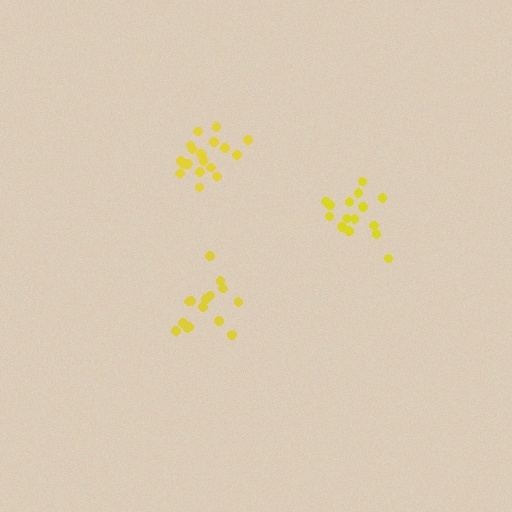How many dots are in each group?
Group 1: 15 dots, Group 2: 19 dots, Group 3: 15 dots (49 total).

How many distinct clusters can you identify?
There are 3 distinct clusters.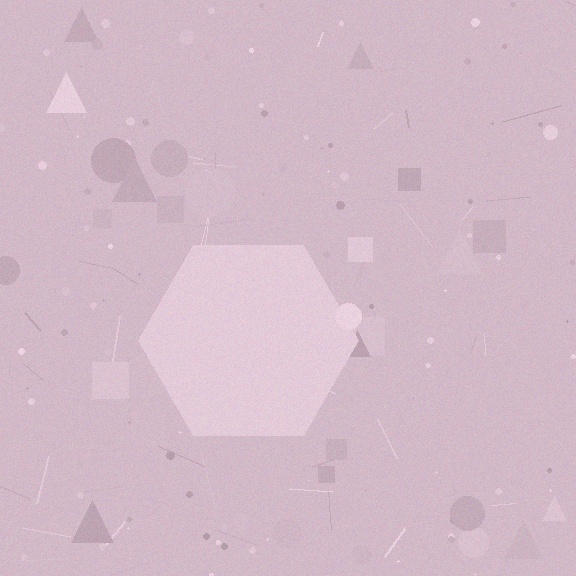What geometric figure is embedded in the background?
A hexagon is embedded in the background.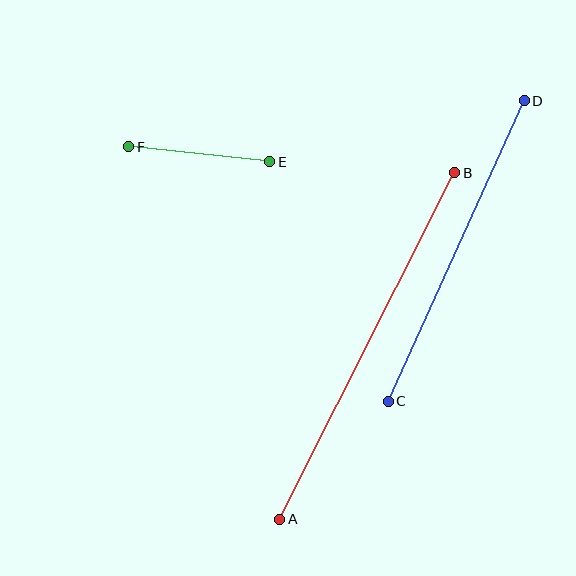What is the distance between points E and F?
The distance is approximately 142 pixels.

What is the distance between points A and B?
The distance is approximately 388 pixels.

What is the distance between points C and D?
The distance is approximately 330 pixels.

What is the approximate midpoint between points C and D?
The midpoint is at approximately (456, 251) pixels.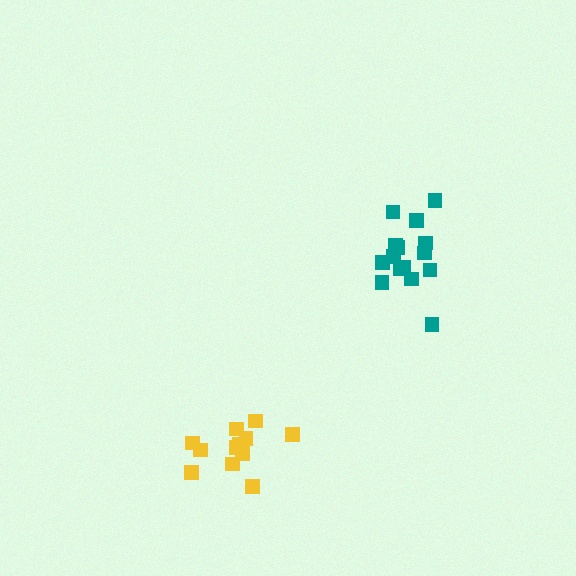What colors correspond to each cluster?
The clusters are colored: teal, yellow.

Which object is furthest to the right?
The teal cluster is rightmost.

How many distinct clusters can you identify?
There are 2 distinct clusters.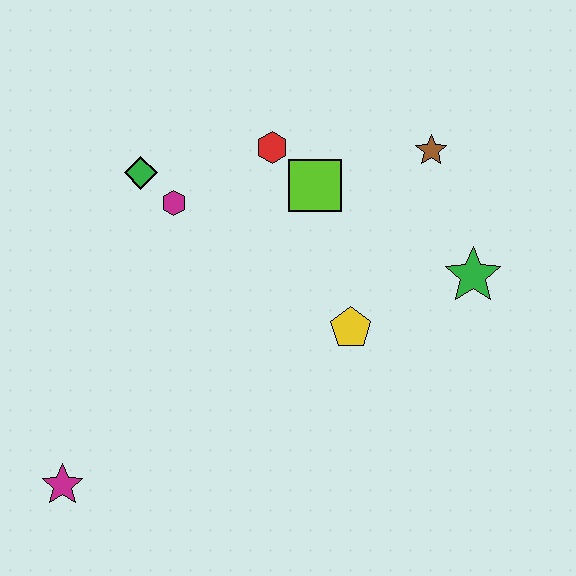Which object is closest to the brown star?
The lime square is closest to the brown star.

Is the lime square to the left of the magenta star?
No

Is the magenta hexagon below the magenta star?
No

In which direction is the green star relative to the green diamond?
The green star is to the right of the green diamond.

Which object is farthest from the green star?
The magenta star is farthest from the green star.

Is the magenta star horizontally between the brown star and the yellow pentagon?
No